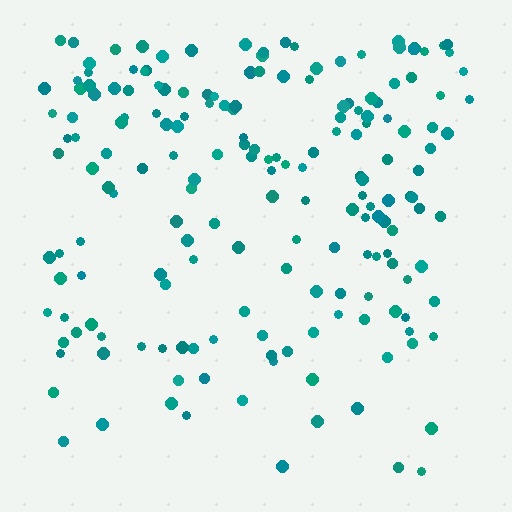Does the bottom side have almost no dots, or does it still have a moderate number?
Still a moderate number, just noticeably fewer than the top.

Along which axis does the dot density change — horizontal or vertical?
Vertical.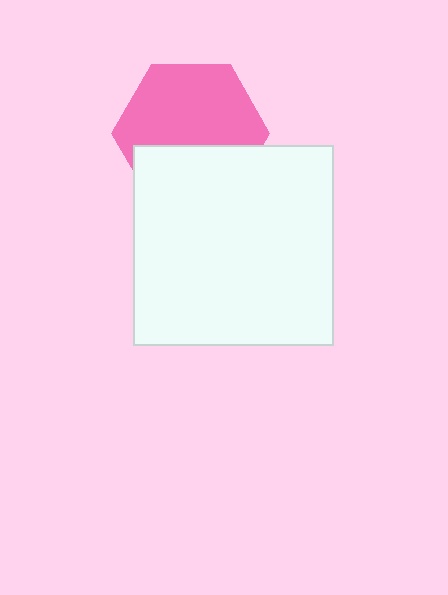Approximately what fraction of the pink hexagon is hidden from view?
Roughly 37% of the pink hexagon is hidden behind the white square.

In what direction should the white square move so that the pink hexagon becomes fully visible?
The white square should move down. That is the shortest direction to clear the overlap and leave the pink hexagon fully visible.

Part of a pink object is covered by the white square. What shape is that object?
It is a hexagon.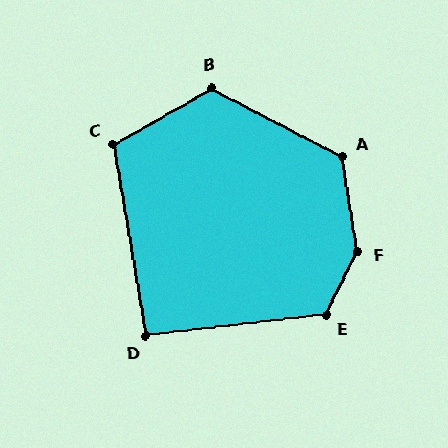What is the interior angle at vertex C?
Approximately 110 degrees (obtuse).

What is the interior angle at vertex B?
Approximately 123 degrees (obtuse).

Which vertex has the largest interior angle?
F, at approximately 144 degrees.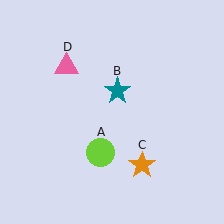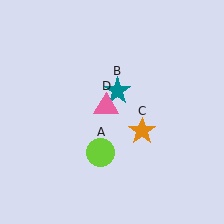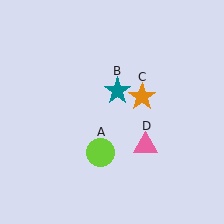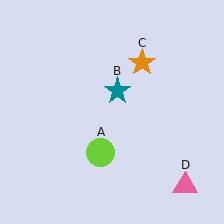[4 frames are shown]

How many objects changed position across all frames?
2 objects changed position: orange star (object C), pink triangle (object D).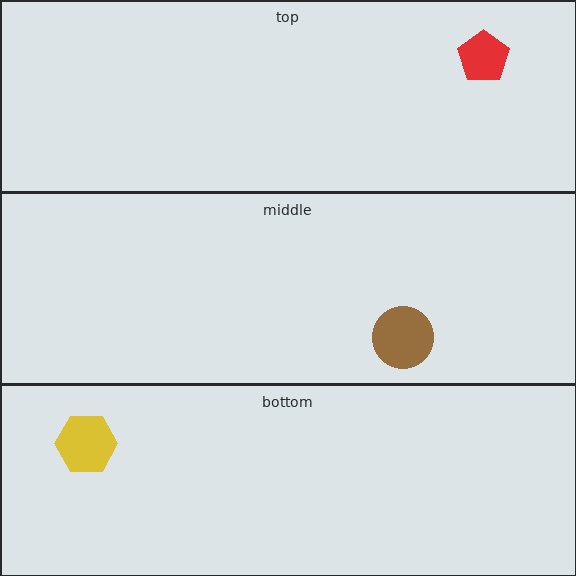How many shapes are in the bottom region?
1.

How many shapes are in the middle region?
1.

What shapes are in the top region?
The red pentagon.